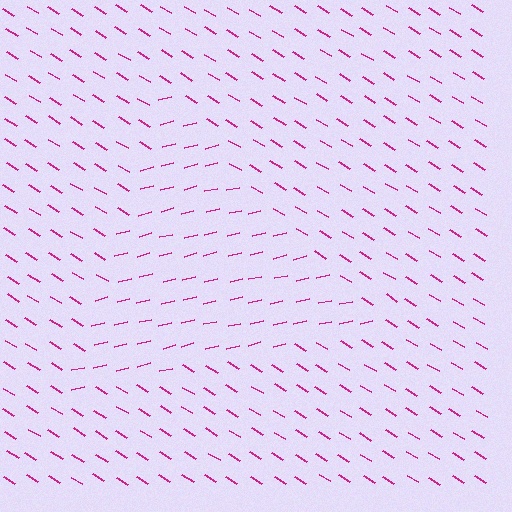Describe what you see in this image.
The image is filled with small magenta line segments. A triangle region in the image has lines oriented differently from the surrounding lines, creating a visible texture boundary.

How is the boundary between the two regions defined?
The boundary is defined purely by a change in line orientation (approximately 45 degrees difference). All lines are the same color and thickness.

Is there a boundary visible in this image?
Yes, there is a texture boundary formed by a change in line orientation.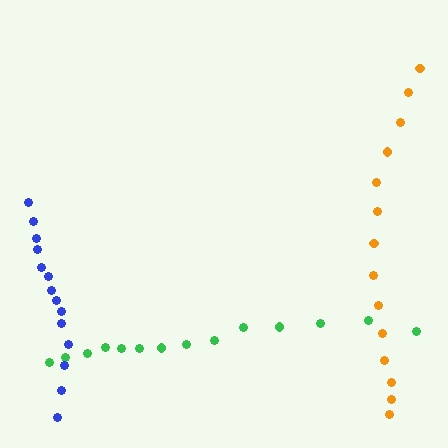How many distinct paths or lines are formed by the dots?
There are 3 distinct paths.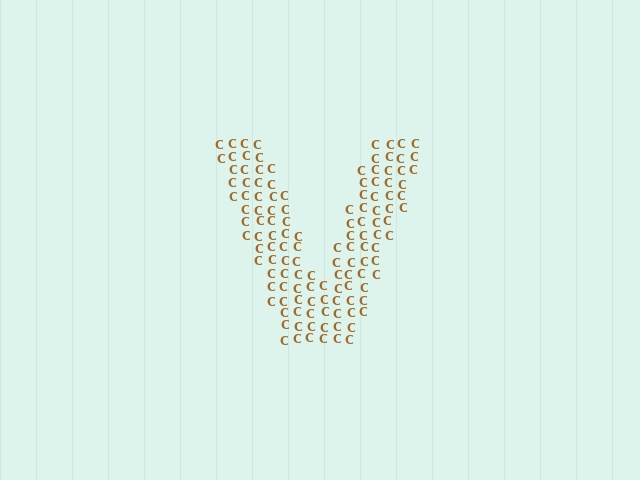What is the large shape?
The large shape is the letter V.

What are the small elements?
The small elements are letter C's.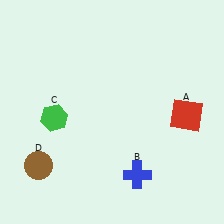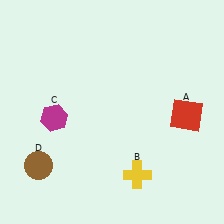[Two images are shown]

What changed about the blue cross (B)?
In Image 1, B is blue. In Image 2, it changed to yellow.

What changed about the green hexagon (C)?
In Image 1, C is green. In Image 2, it changed to magenta.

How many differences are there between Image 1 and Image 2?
There are 2 differences between the two images.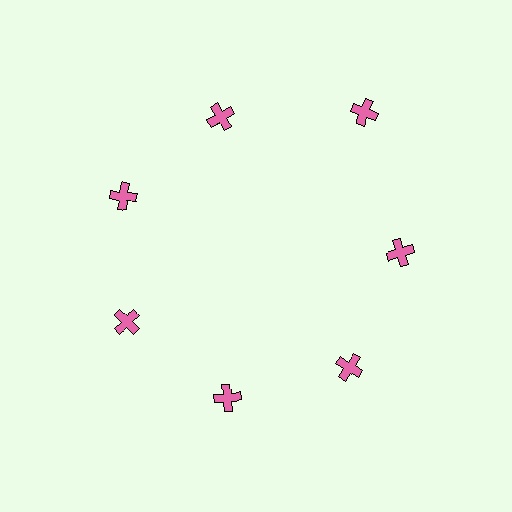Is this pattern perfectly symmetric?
No. The 7 pink crosses are arranged in a ring, but one element near the 1 o'clock position is pushed outward from the center, breaking the 7-fold rotational symmetry.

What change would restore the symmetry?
The symmetry would be restored by moving it inward, back onto the ring so that all 7 crosses sit at equal angles and equal distance from the center.